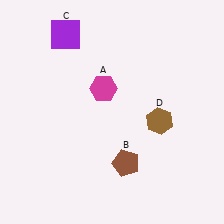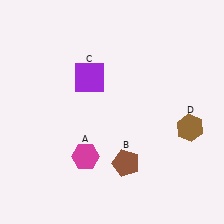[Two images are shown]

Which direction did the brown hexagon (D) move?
The brown hexagon (D) moved right.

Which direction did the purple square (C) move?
The purple square (C) moved down.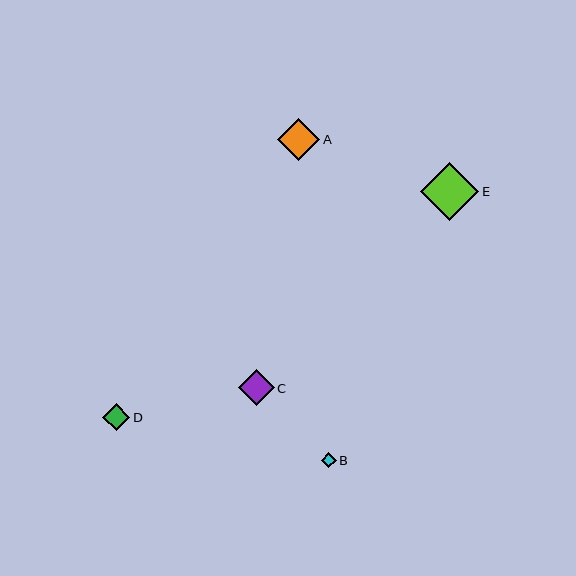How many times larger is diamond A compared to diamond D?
Diamond A is approximately 1.6 times the size of diamond D.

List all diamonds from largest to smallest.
From largest to smallest: E, A, C, D, B.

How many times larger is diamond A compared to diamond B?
Diamond A is approximately 2.8 times the size of diamond B.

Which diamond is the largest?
Diamond E is the largest with a size of approximately 58 pixels.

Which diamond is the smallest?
Diamond B is the smallest with a size of approximately 15 pixels.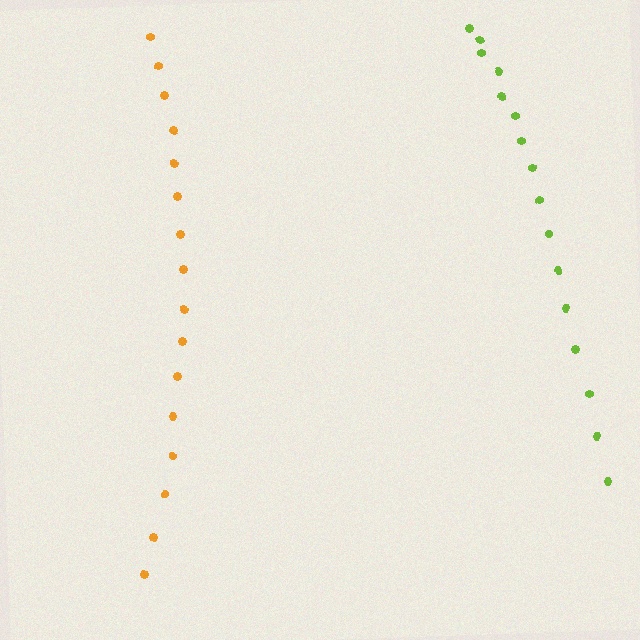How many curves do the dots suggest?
There are 2 distinct paths.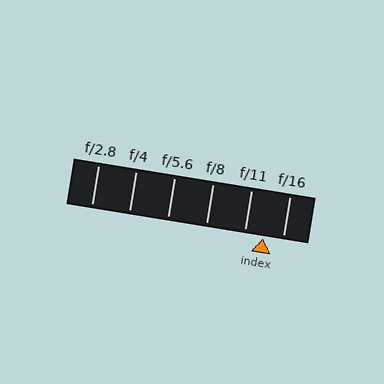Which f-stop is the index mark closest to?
The index mark is closest to f/11.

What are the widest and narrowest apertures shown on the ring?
The widest aperture shown is f/2.8 and the narrowest is f/16.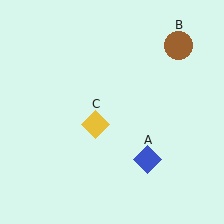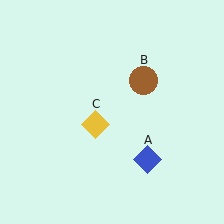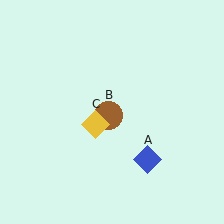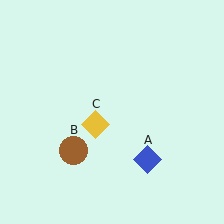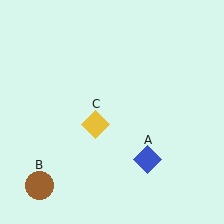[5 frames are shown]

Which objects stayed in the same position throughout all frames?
Blue diamond (object A) and yellow diamond (object C) remained stationary.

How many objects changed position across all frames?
1 object changed position: brown circle (object B).